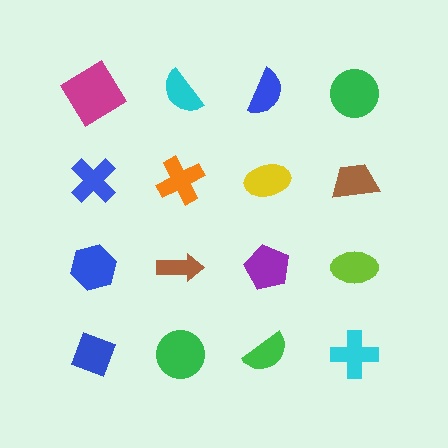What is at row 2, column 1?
A blue cross.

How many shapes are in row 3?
4 shapes.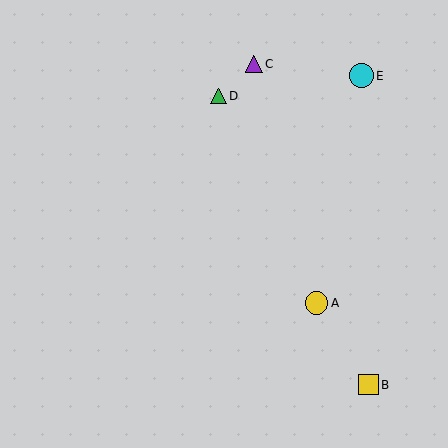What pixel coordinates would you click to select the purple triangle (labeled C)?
Click at (254, 64) to select the purple triangle C.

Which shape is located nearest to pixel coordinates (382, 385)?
The yellow square (labeled B) at (368, 385) is nearest to that location.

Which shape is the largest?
The cyan circle (labeled E) is the largest.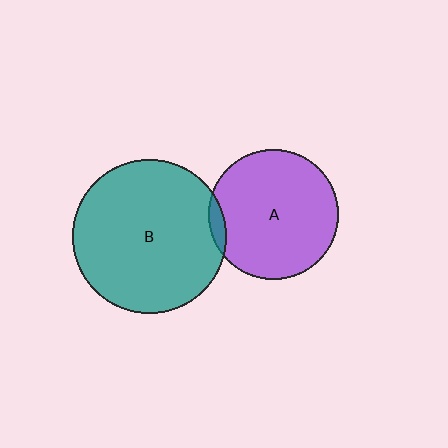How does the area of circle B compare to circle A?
Approximately 1.4 times.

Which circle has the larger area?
Circle B (teal).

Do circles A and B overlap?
Yes.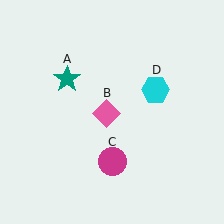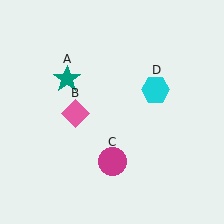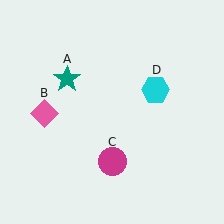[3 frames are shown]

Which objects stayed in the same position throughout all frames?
Teal star (object A) and magenta circle (object C) and cyan hexagon (object D) remained stationary.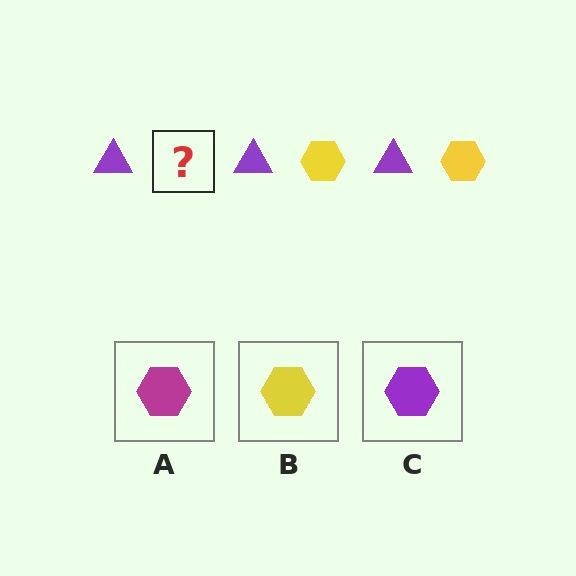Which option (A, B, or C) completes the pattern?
B.